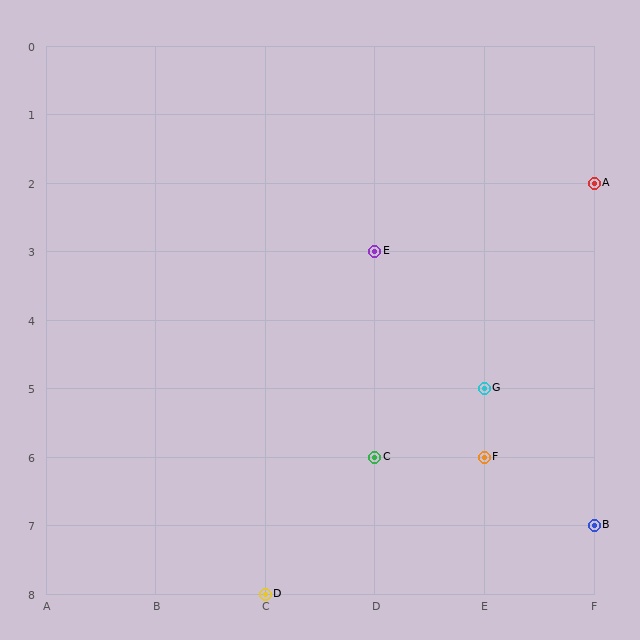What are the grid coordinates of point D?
Point D is at grid coordinates (C, 8).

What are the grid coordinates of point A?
Point A is at grid coordinates (F, 2).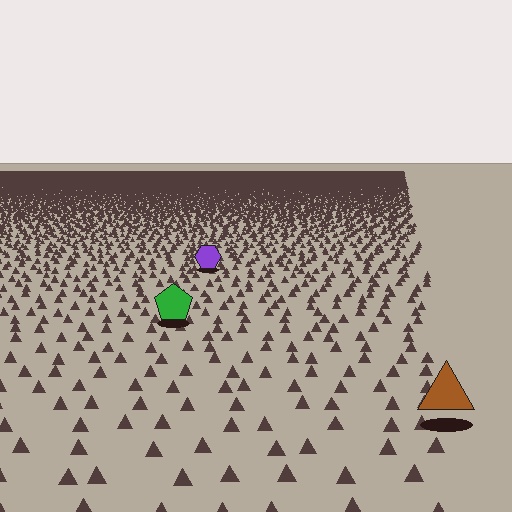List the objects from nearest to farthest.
From nearest to farthest: the brown triangle, the green pentagon, the purple hexagon.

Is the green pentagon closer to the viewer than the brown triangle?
No. The brown triangle is closer — you can tell from the texture gradient: the ground texture is coarser near it.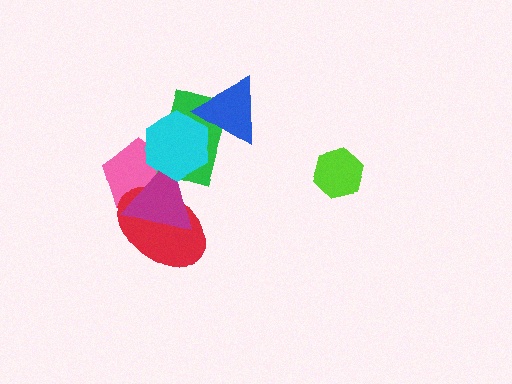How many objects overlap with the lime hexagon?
0 objects overlap with the lime hexagon.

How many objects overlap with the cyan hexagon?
4 objects overlap with the cyan hexagon.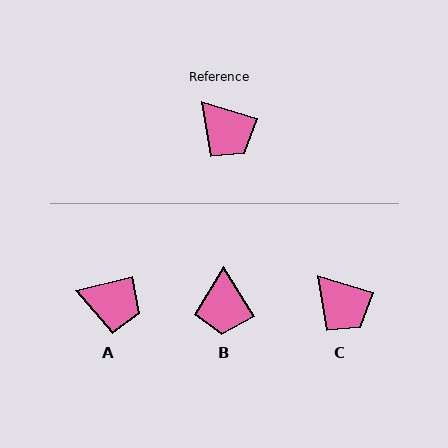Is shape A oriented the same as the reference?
No, it is off by about 31 degrees.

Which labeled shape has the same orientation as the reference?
C.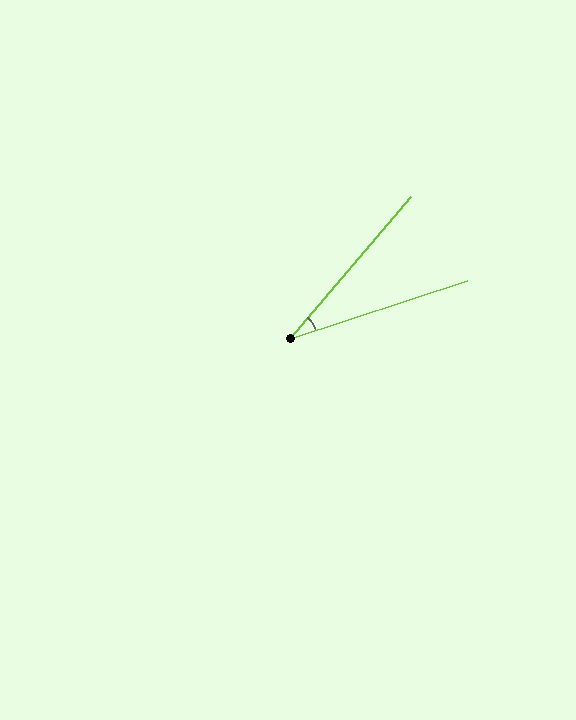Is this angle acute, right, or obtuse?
It is acute.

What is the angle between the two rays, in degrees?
Approximately 31 degrees.